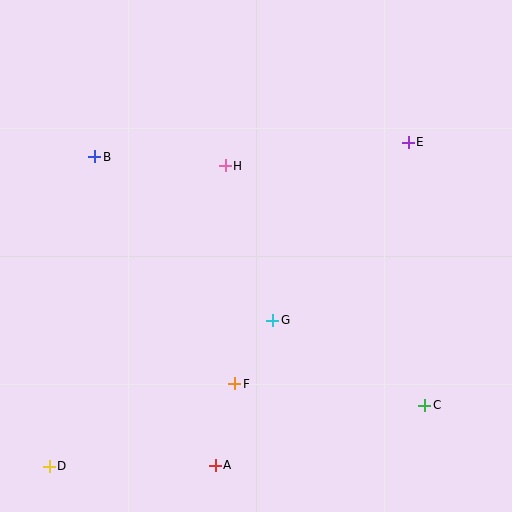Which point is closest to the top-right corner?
Point E is closest to the top-right corner.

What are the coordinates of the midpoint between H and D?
The midpoint between H and D is at (137, 316).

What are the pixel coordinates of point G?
Point G is at (273, 320).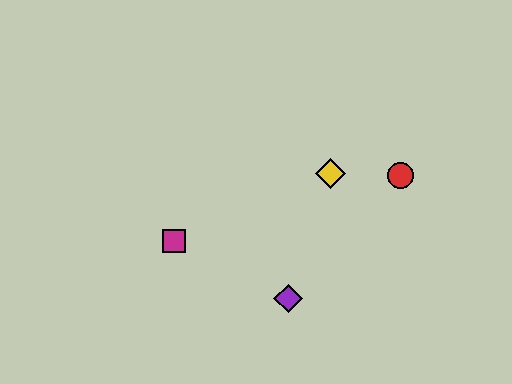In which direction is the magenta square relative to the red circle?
The magenta square is to the left of the red circle.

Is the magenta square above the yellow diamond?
No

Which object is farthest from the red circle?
The magenta square is farthest from the red circle.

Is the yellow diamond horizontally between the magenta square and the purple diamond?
No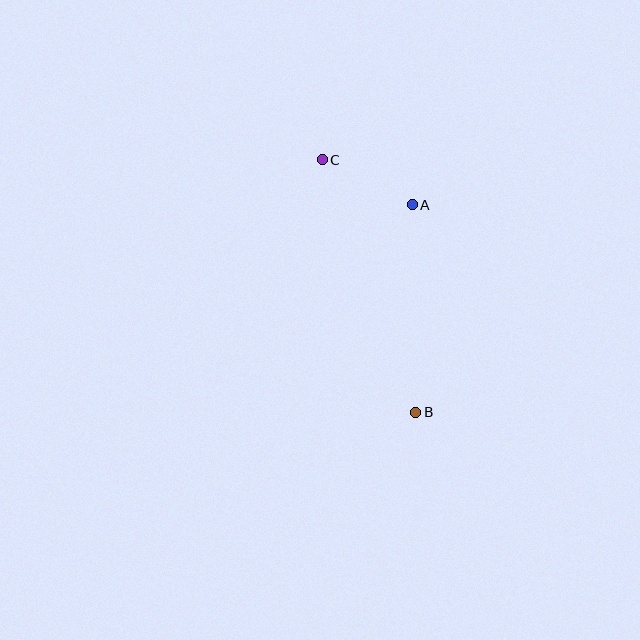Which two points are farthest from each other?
Points B and C are farthest from each other.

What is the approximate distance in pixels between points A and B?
The distance between A and B is approximately 207 pixels.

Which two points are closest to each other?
Points A and C are closest to each other.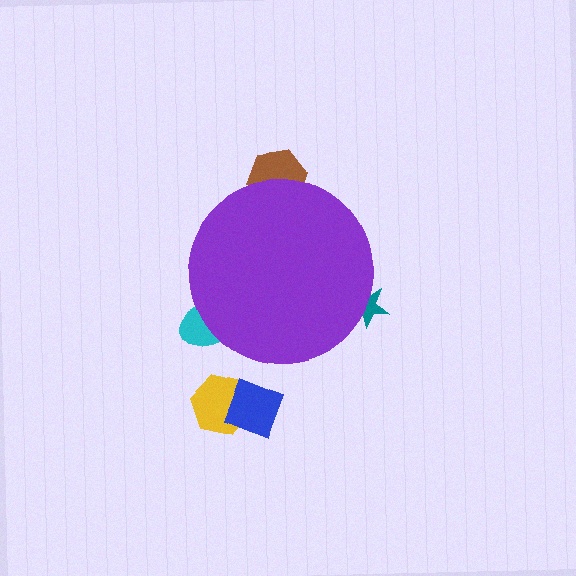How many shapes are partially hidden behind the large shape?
3 shapes are partially hidden.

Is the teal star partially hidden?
Yes, the teal star is partially hidden behind the purple circle.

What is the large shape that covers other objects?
A purple circle.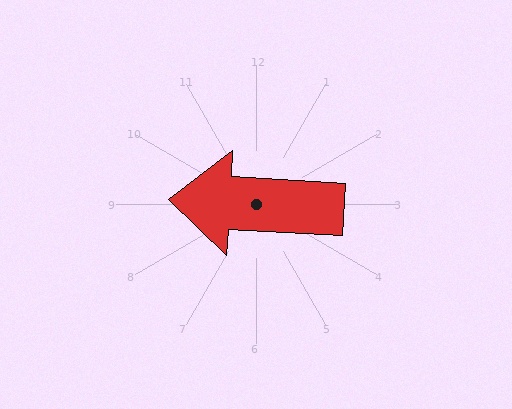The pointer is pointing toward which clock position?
Roughly 9 o'clock.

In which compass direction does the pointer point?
West.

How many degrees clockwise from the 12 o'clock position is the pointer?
Approximately 273 degrees.